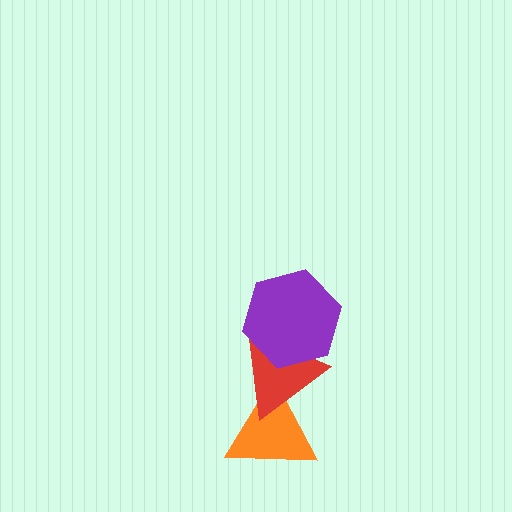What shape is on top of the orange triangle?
The red triangle is on top of the orange triangle.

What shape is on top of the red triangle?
The purple hexagon is on top of the red triangle.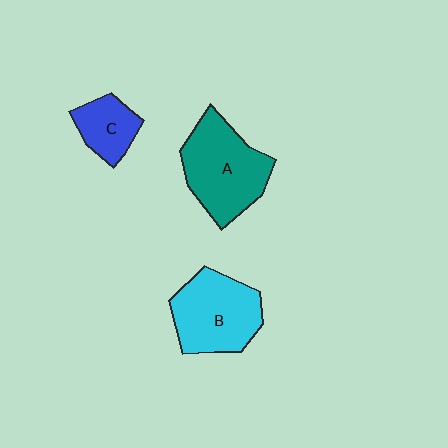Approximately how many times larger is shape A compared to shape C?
Approximately 2.1 times.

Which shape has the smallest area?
Shape C (blue).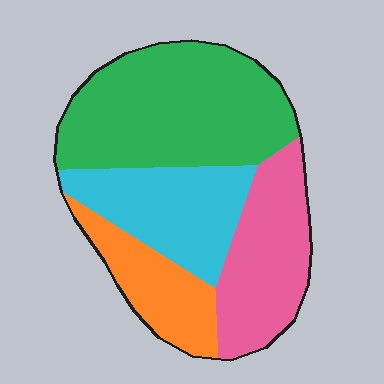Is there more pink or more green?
Green.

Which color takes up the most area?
Green, at roughly 40%.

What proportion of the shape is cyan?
Cyan covers 22% of the shape.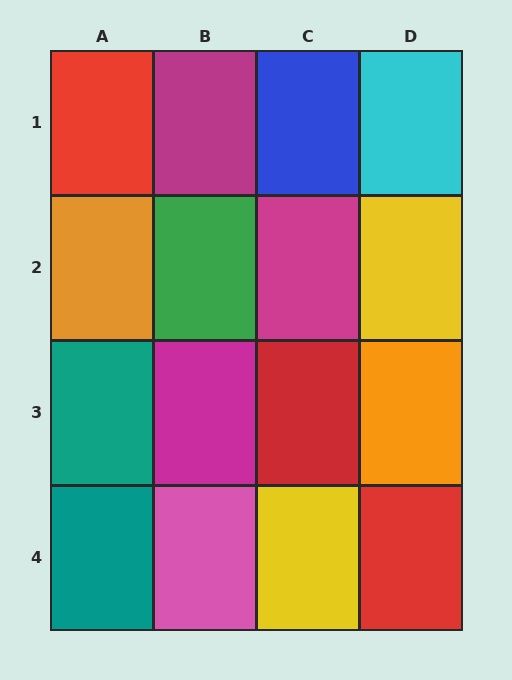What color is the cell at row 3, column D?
Orange.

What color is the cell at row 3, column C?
Red.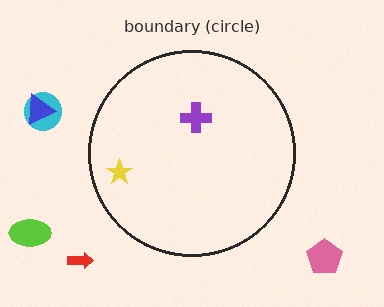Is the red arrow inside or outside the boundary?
Outside.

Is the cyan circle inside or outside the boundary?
Outside.